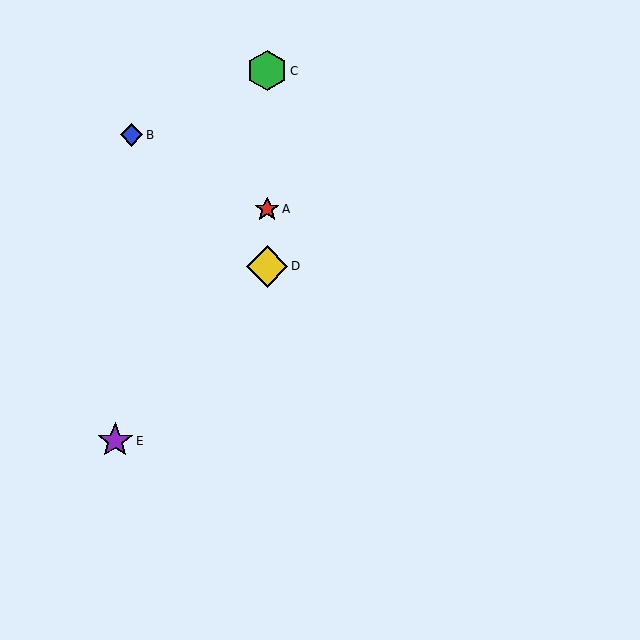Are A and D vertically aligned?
Yes, both are at x≈267.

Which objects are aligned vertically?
Objects A, C, D are aligned vertically.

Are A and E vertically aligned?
No, A is at x≈267 and E is at x≈115.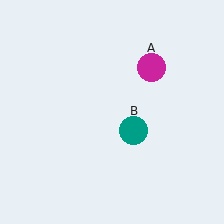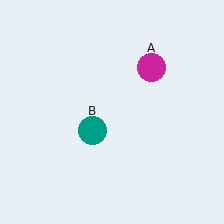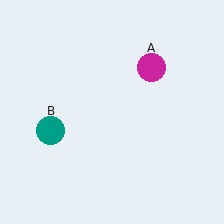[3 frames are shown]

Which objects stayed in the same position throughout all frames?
Magenta circle (object A) remained stationary.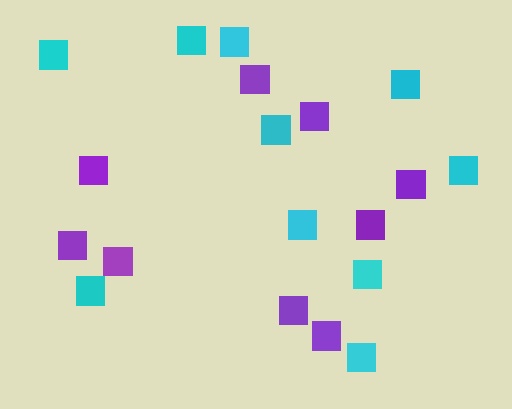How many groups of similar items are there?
There are 2 groups: one group of purple squares (9) and one group of cyan squares (10).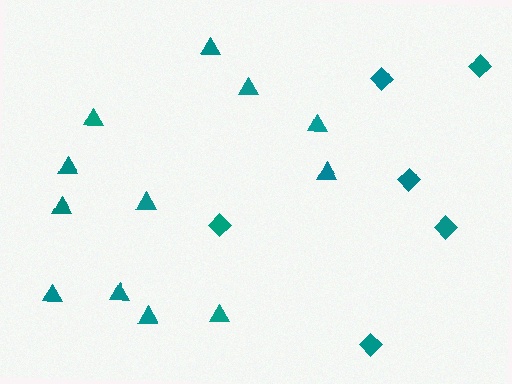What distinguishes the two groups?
There are 2 groups: one group of triangles (12) and one group of diamonds (6).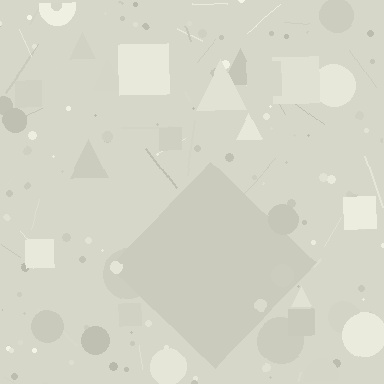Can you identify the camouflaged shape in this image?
The camouflaged shape is a diamond.